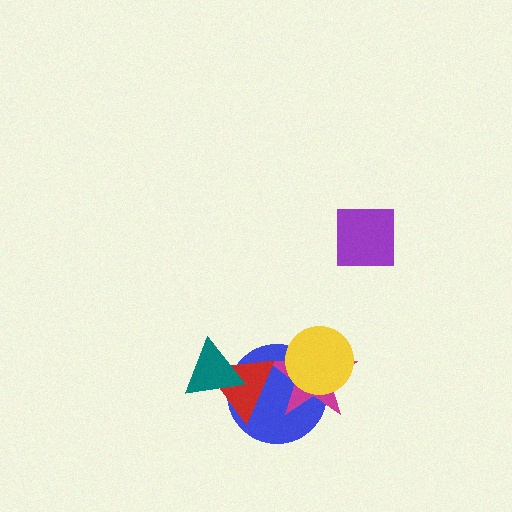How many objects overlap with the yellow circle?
2 objects overlap with the yellow circle.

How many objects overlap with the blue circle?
4 objects overlap with the blue circle.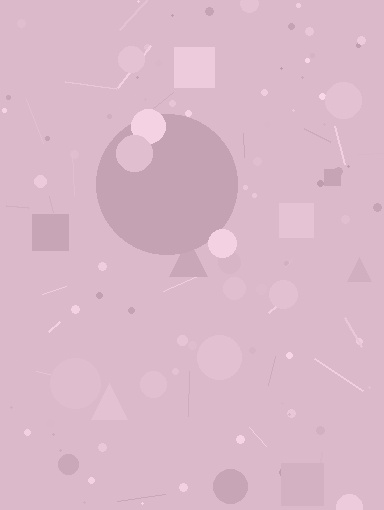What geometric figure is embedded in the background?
A circle is embedded in the background.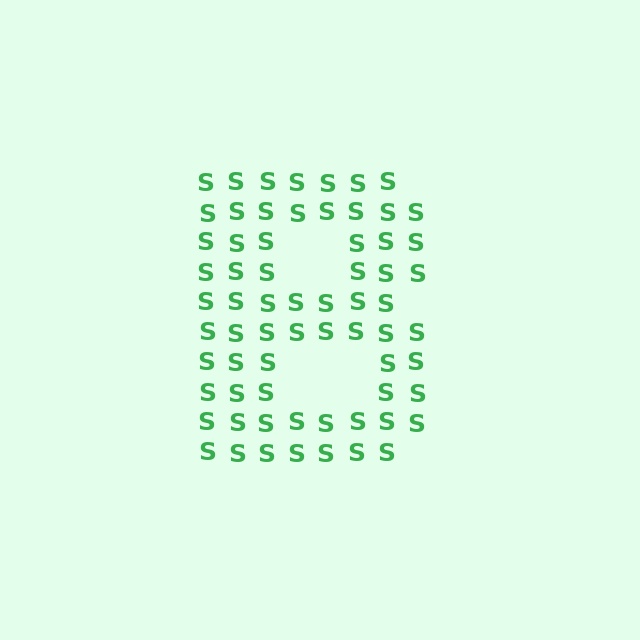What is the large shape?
The large shape is the letter B.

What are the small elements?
The small elements are letter S's.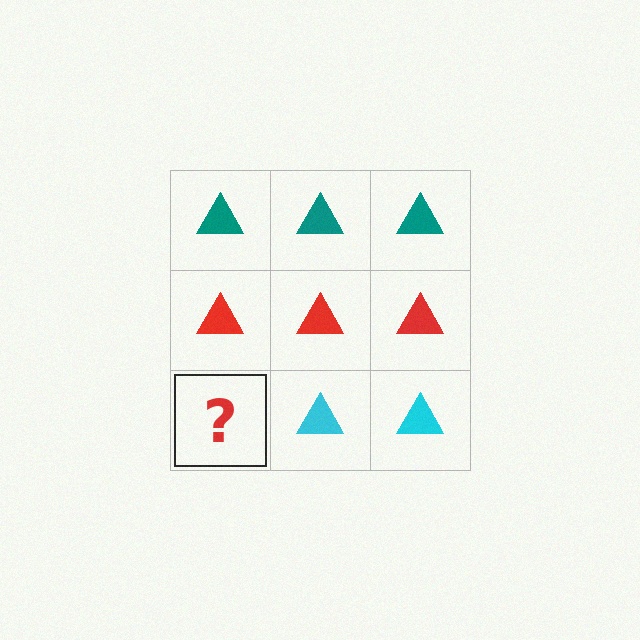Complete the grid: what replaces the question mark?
The question mark should be replaced with a cyan triangle.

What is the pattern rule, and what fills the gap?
The rule is that each row has a consistent color. The gap should be filled with a cyan triangle.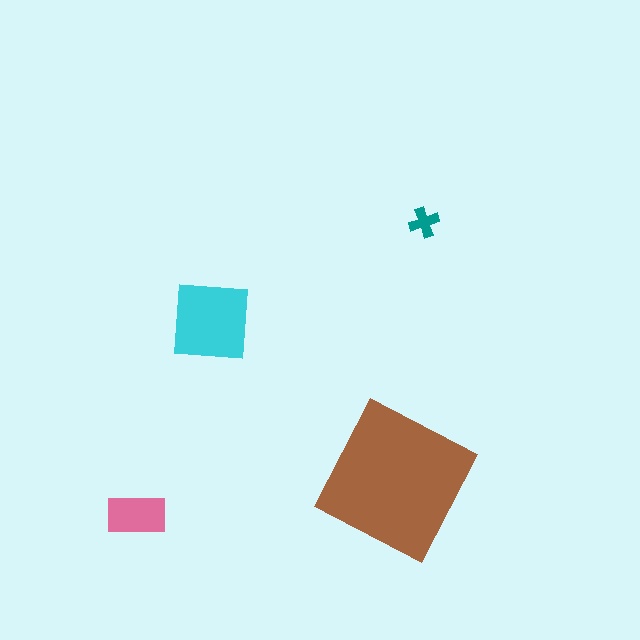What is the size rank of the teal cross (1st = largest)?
4th.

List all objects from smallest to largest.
The teal cross, the pink rectangle, the cyan square, the brown square.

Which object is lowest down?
The pink rectangle is bottommost.